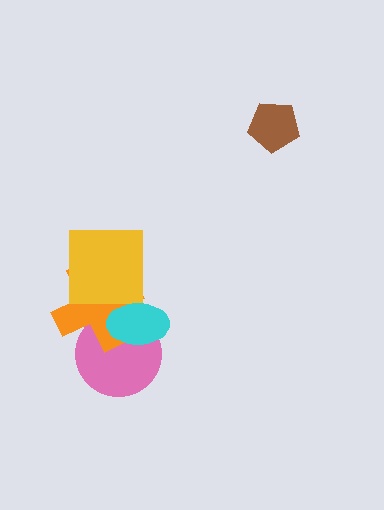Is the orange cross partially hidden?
Yes, it is partially covered by another shape.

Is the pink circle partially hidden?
Yes, it is partially covered by another shape.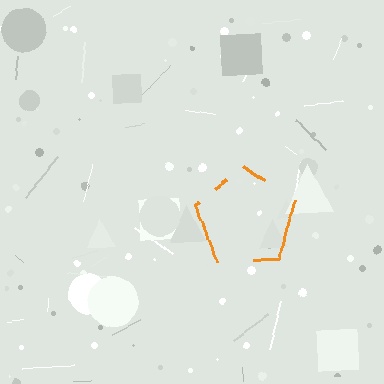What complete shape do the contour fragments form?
The contour fragments form a pentagon.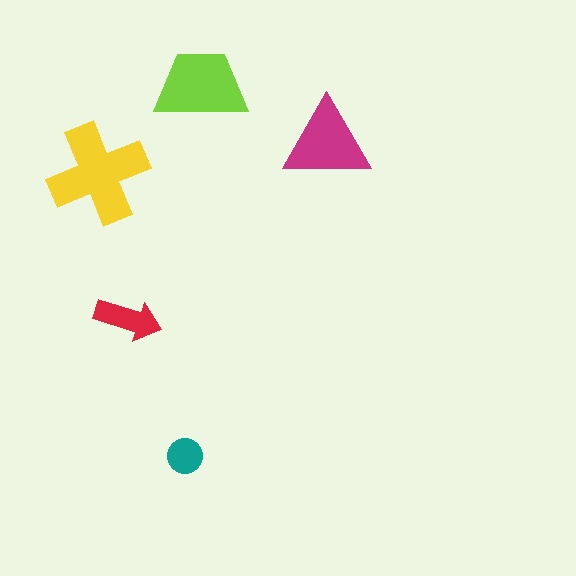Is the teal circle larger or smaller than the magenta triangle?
Smaller.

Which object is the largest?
The yellow cross.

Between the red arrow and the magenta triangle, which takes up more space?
The magenta triangle.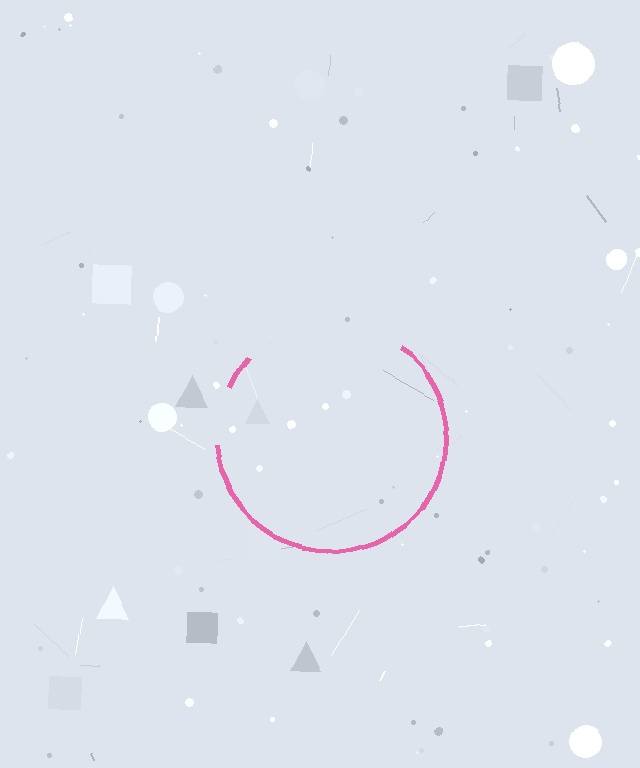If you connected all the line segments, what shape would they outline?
They would outline a circle.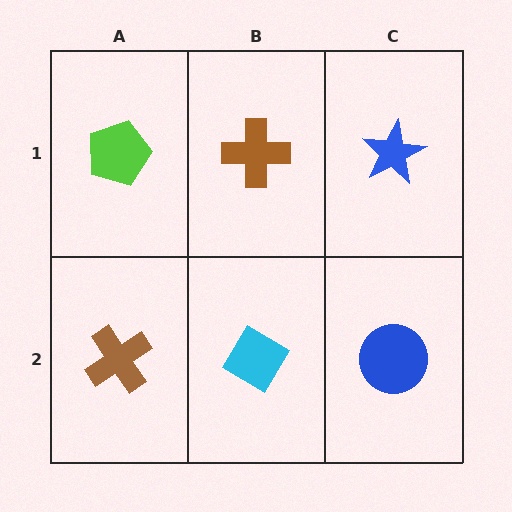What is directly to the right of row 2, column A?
A cyan diamond.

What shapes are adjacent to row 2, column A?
A lime pentagon (row 1, column A), a cyan diamond (row 2, column B).